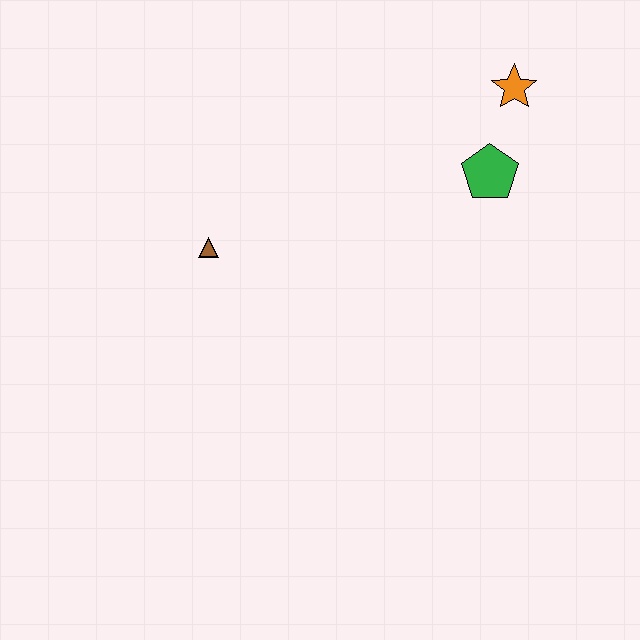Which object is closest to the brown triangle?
The green pentagon is closest to the brown triangle.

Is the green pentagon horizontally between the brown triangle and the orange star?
Yes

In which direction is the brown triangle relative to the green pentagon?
The brown triangle is to the left of the green pentagon.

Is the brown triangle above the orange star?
No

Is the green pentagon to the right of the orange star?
No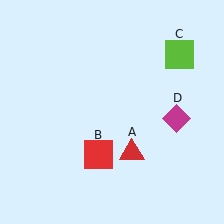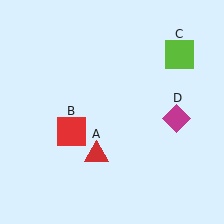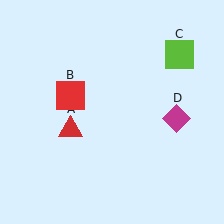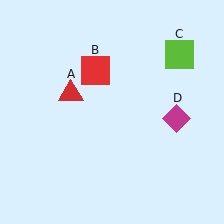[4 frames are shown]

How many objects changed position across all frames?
2 objects changed position: red triangle (object A), red square (object B).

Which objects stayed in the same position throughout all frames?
Lime square (object C) and magenta diamond (object D) remained stationary.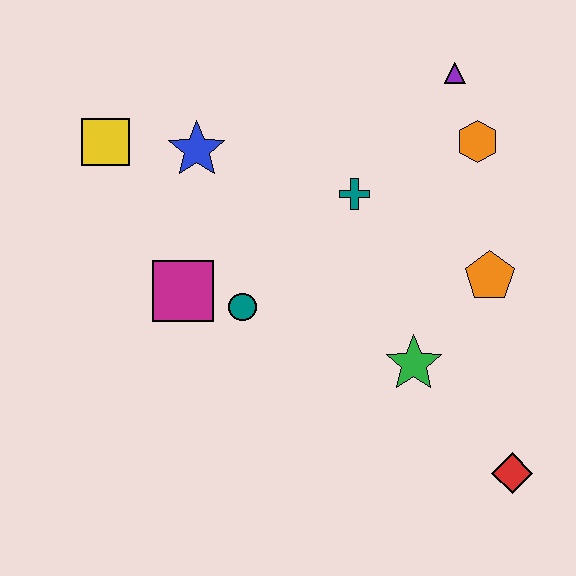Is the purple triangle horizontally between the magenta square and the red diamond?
Yes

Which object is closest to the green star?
The orange pentagon is closest to the green star.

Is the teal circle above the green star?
Yes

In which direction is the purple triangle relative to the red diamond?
The purple triangle is above the red diamond.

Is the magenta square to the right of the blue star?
No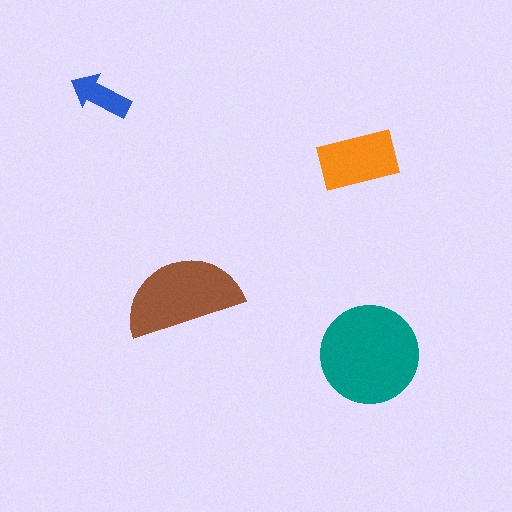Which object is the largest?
The teal circle.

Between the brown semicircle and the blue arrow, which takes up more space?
The brown semicircle.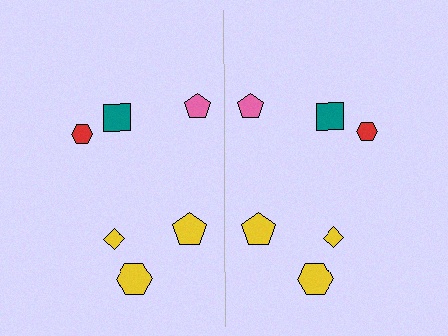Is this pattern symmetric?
Yes, this pattern has bilateral (reflection) symmetry.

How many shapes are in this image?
There are 12 shapes in this image.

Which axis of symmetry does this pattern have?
The pattern has a vertical axis of symmetry running through the center of the image.